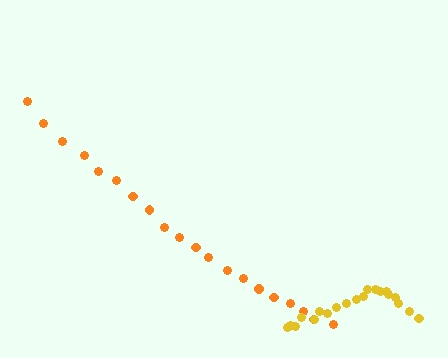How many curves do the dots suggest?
There are 2 distinct paths.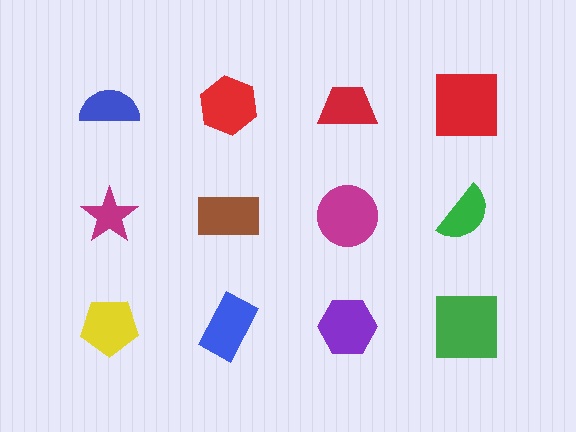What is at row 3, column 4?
A green square.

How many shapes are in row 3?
4 shapes.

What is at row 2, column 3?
A magenta circle.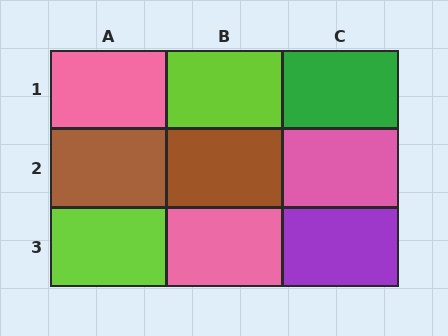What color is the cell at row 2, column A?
Brown.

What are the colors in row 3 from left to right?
Lime, pink, purple.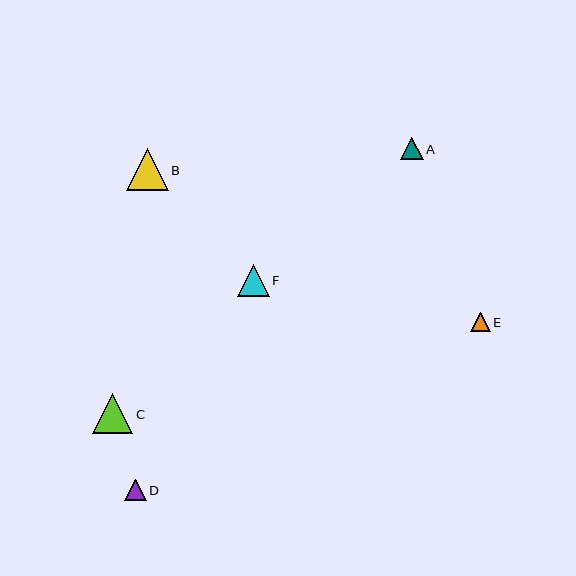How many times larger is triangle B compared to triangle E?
Triangle B is approximately 2.2 times the size of triangle E.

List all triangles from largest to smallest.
From largest to smallest: B, C, F, A, D, E.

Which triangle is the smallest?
Triangle E is the smallest with a size of approximately 19 pixels.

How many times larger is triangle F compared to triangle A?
Triangle F is approximately 1.4 times the size of triangle A.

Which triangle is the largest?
Triangle B is the largest with a size of approximately 42 pixels.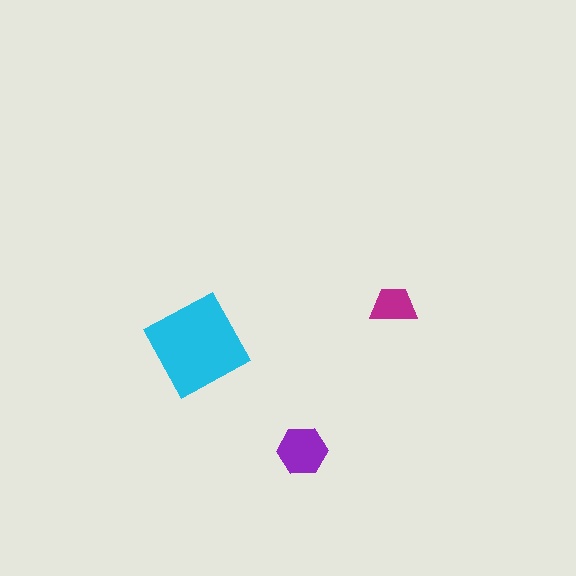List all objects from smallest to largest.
The magenta trapezoid, the purple hexagon, the cyan diamond.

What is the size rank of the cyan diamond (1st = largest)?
1st.